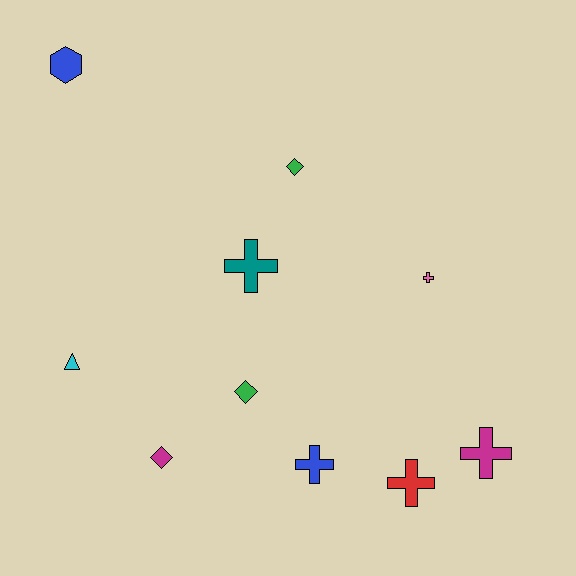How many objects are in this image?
There are 10 objects.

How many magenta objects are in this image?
There are 2 magenta objects.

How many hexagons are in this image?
There is 1 hexagon.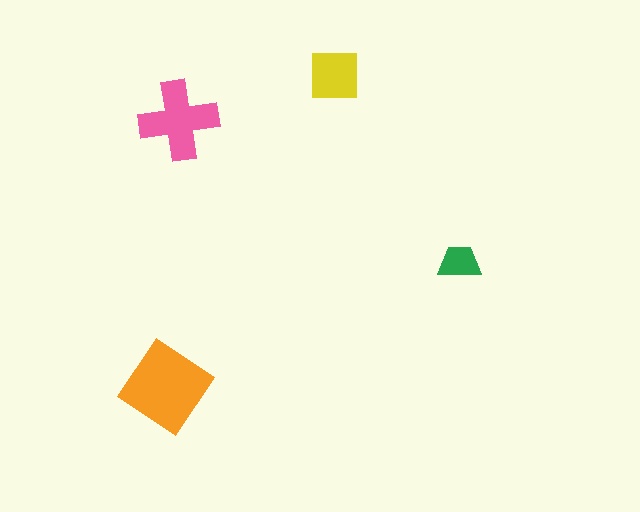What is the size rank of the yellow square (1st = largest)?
3rd.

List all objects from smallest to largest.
The green trapezoid, the yellow square, the pink cross, the orange diamond.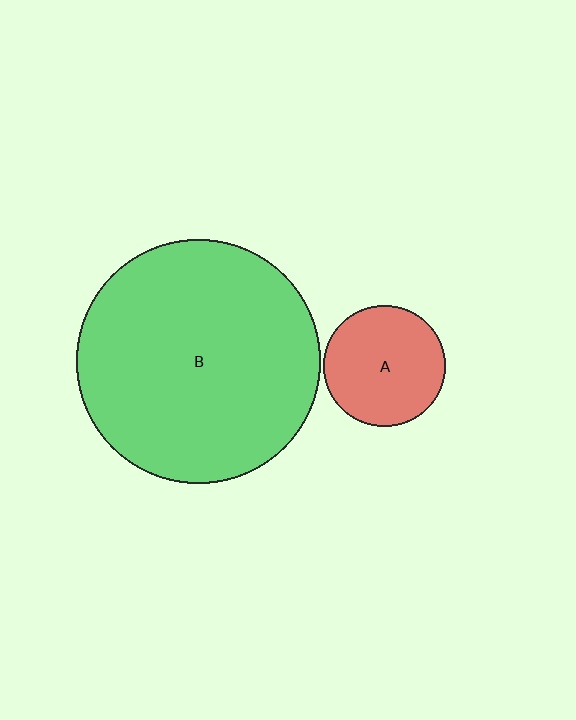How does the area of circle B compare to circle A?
Approximately 4.0 times.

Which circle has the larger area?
Circle B (green).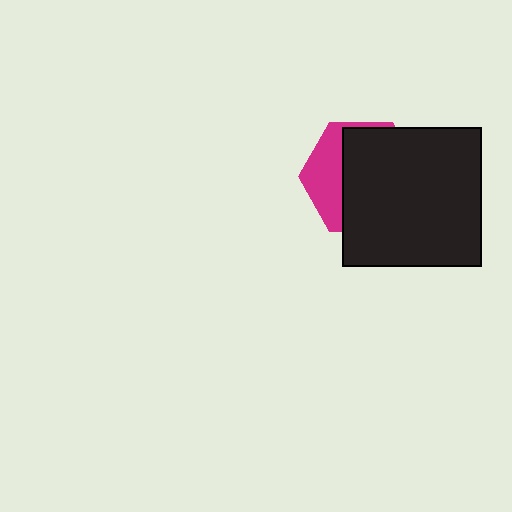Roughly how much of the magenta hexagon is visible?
A small part of it is visible (roughly 32%).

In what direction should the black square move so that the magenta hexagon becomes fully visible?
The black square should move right. That is the shortest direction to clear the overlap and leave the magenta hexagon fully visible.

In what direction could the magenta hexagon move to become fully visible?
The magenta hexagon could move left. That would shift it out from behind the black square entirely.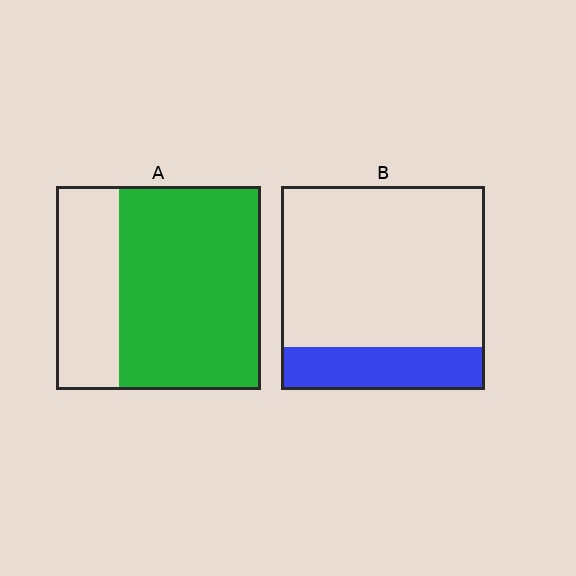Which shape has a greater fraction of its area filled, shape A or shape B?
Shape A.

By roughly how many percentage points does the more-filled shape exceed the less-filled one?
By roughly 50 percentage points (A over B).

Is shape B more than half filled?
No.